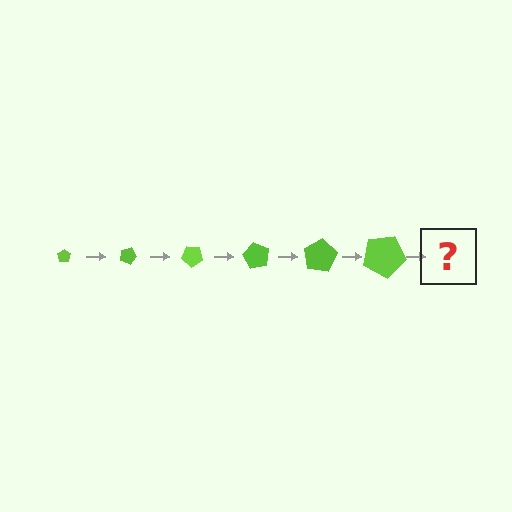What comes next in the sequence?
The next element should be a pentagon, larger than the previous one and rotated 120 degrees from the start.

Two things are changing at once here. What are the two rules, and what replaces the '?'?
The two rules are that the pentagon grows larger each step and it rotates 20 degrees each step. The '?' should be a pentagon, larger than the previous one and rotated 120 degrees from the start.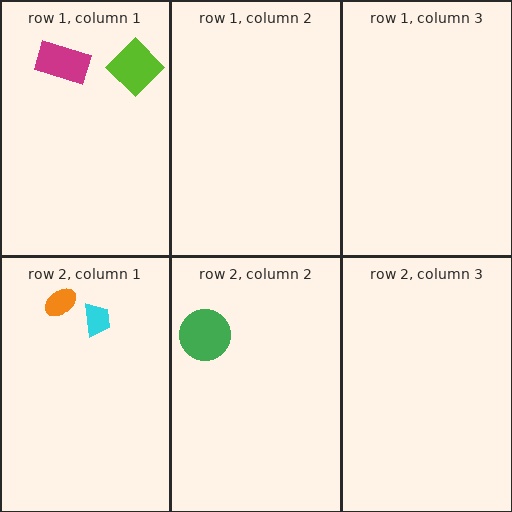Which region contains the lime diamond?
The row 1, column 1 region.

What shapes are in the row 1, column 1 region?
The lime diamond, the magenta rectangle.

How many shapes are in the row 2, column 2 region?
1.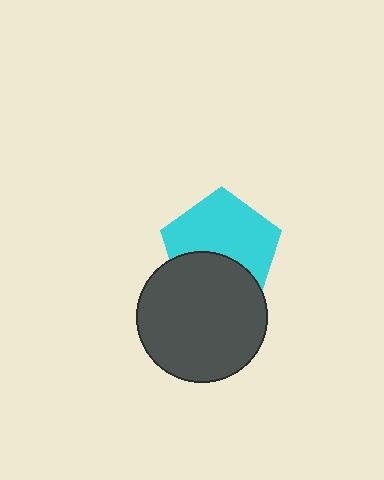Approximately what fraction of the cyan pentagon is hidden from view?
Roughly 37% of the cyan pentagon is hidden behind the dark gray circle.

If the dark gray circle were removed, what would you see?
You would see the complete cyan pentagon.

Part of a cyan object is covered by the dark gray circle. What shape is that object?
It is a pentagon.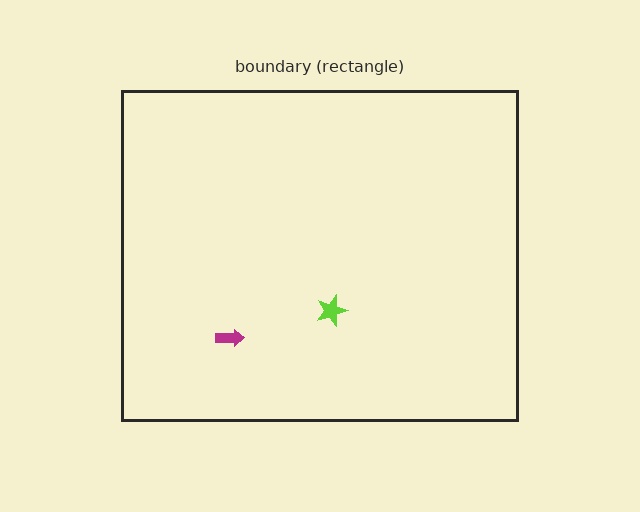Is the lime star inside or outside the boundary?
Inside.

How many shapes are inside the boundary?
2 inside, 0 outside.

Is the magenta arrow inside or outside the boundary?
Inside.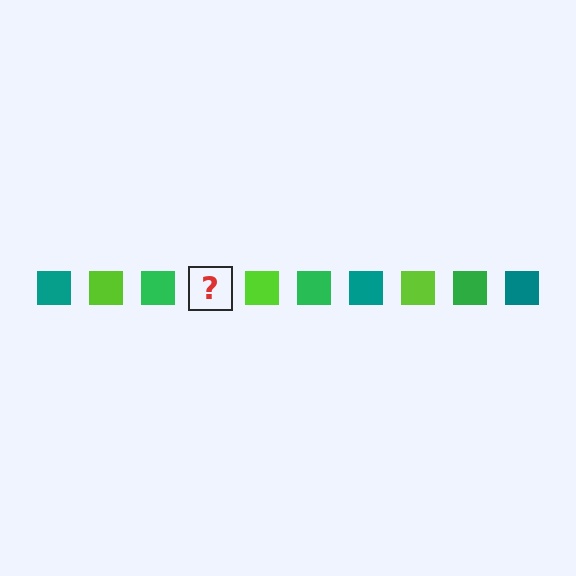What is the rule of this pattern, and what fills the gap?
The rule is that the pattern cycles through teal, lime, green squares. The gap should be filled with a teal square.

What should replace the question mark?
The question mark should be replaced with a teal square.